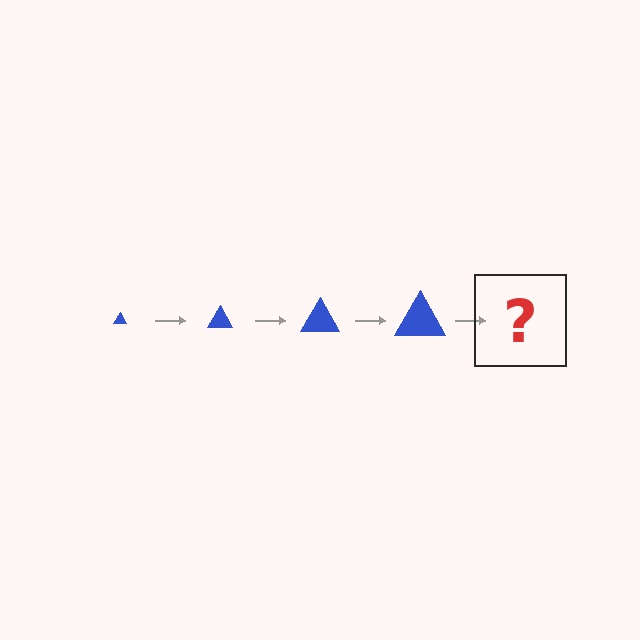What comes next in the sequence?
The next element should be a blue triangle, larger than the previous one.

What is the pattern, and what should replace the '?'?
The pattern is that the triangle gets progressively larger each step. The '?' should be a blue triangle, larger than the previous one.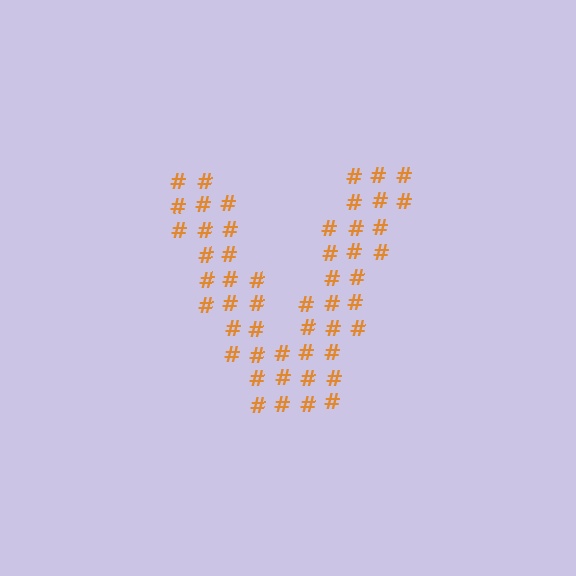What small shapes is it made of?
It is made of small hash symbols.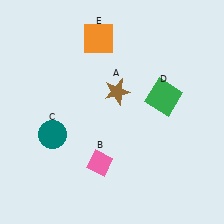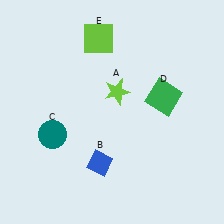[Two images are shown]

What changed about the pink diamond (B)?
In Image 1, B is pink. In Image 2, it changed to blue.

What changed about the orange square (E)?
In Image 1, E is orange. In Image 2, it changed to lime.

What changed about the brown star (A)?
In Image 1, A is brown. In Image 2, it changed to lime.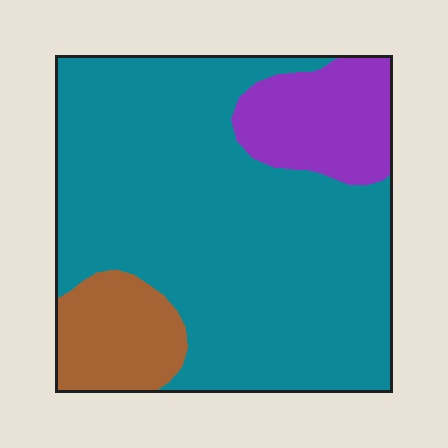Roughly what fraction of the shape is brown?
Brown covers 12% of the shape.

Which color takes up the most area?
Teal, at roughly 75%.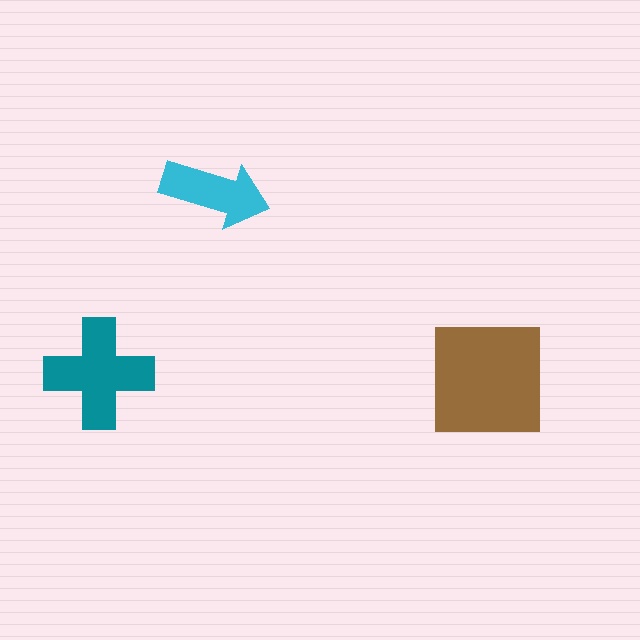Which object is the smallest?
The cyan arrow.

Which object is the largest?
The brown square.